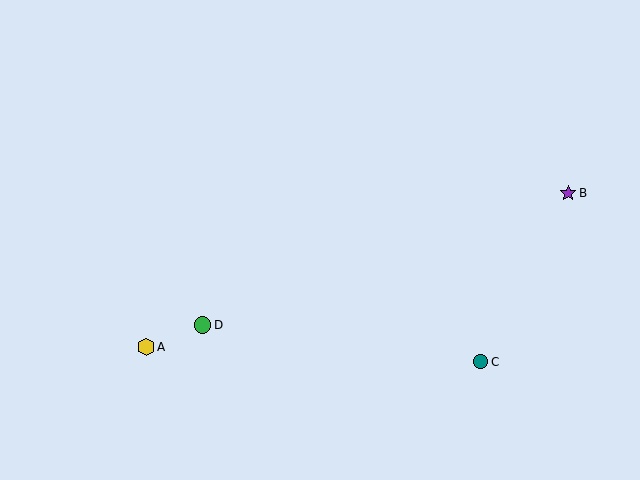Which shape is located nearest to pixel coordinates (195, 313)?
The green circle (labeled D) at (203, 325) is nearest to that location.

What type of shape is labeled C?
Shape C is a teal circle.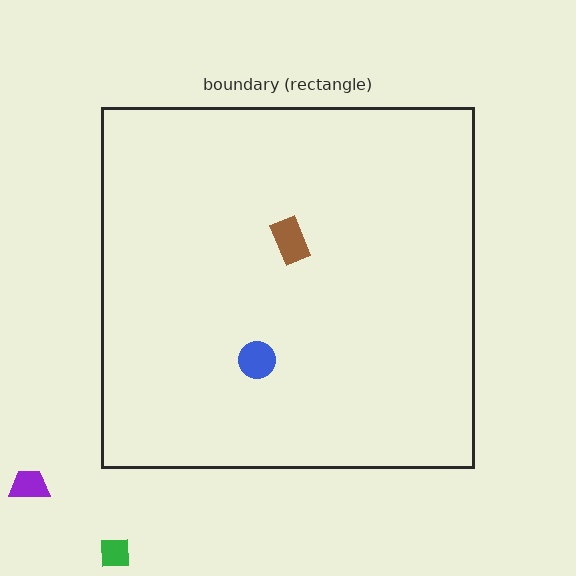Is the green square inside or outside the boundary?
Outside.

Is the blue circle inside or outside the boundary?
Inside.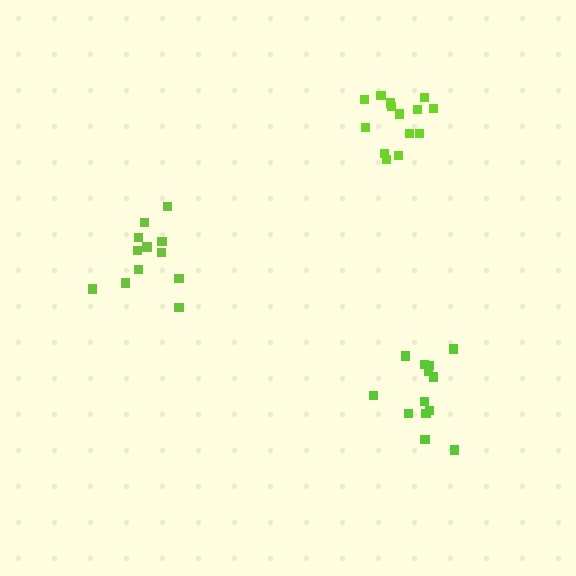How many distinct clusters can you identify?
There are 3 distinct clusters.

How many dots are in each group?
Group 1: 12 dots, Group 2: 13 dots, Group 3: 14 dots (39 total).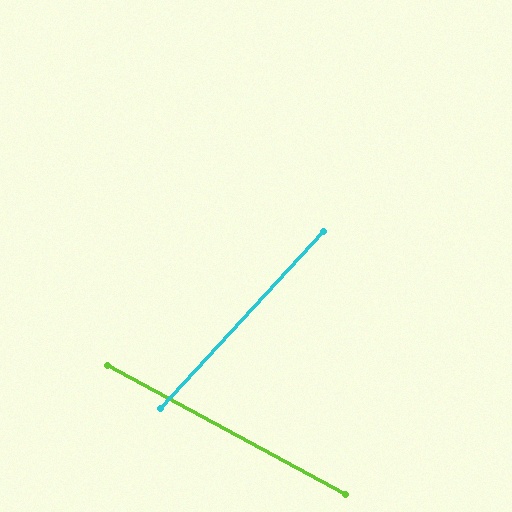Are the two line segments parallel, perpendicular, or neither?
Neither parallel nor perpendicular — they differ by about 76°.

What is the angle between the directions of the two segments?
Approximately 76 degrees.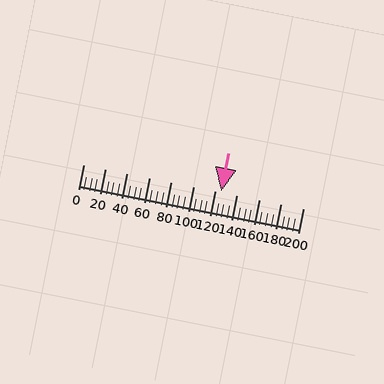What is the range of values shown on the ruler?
The ruler shows values from 0 to 200.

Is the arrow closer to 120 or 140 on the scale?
The arrow is closer to 120.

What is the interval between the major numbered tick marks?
The major tick marks are spaced 20 units apart.